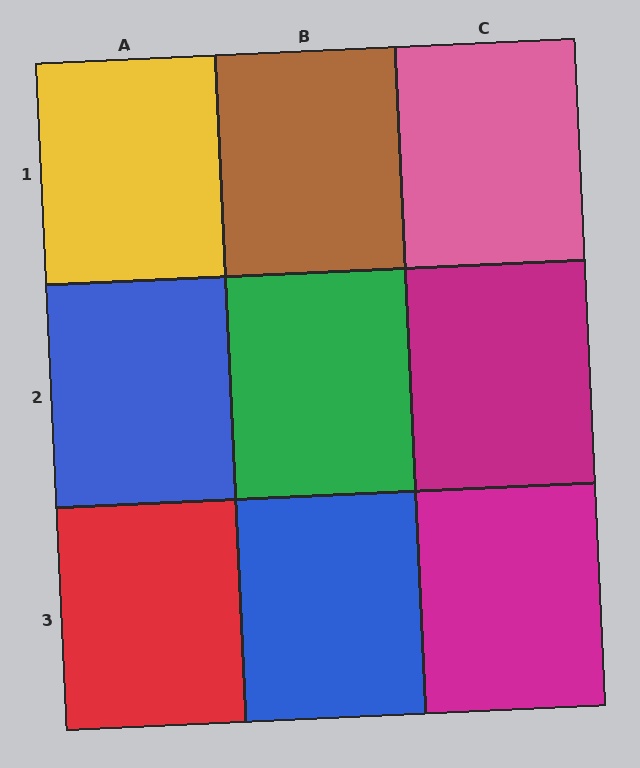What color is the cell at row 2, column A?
Blue.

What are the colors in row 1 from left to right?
Yellow, brown, pink.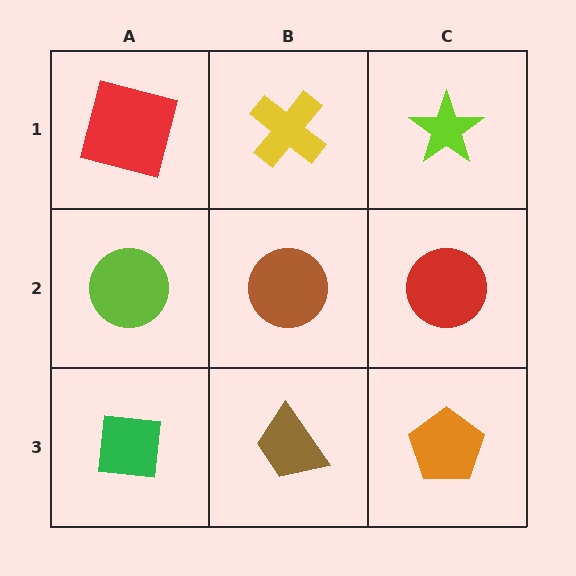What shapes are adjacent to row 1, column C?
A red circle (row 2, column C), a yellow cross (row 1, column B).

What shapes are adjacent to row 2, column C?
A lime star (row 1, column C), an orange pentagon (row 3, column C), a brown circle (row 2, column B).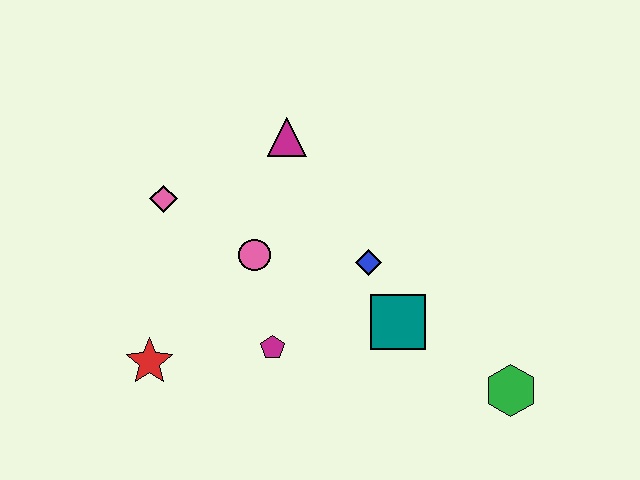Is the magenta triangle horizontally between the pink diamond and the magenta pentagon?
No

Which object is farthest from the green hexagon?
The pink diamond is farthest from the green hexagon.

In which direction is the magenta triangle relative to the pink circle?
The magenta triangle is above the pink circle.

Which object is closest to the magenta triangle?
The pink circle is closest to the magenta triangle.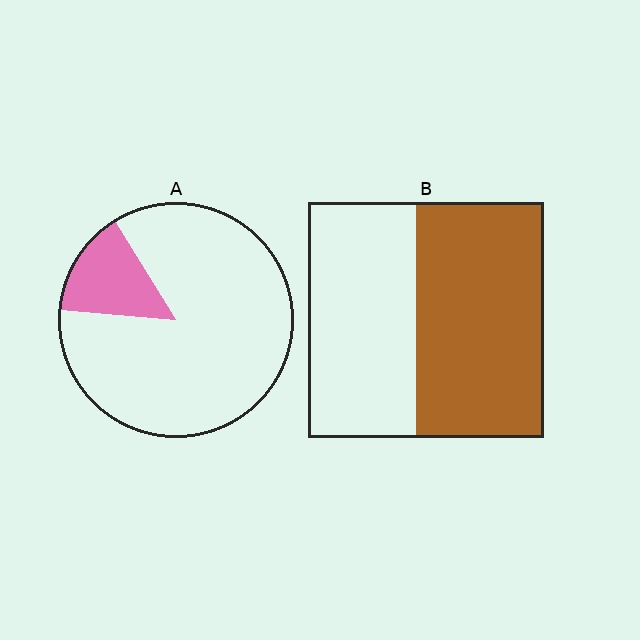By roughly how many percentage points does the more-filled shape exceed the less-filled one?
By roughly 40 percentage points (B over A).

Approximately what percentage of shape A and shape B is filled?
A is approximately 15% and B is approximately 55%.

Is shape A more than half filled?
No.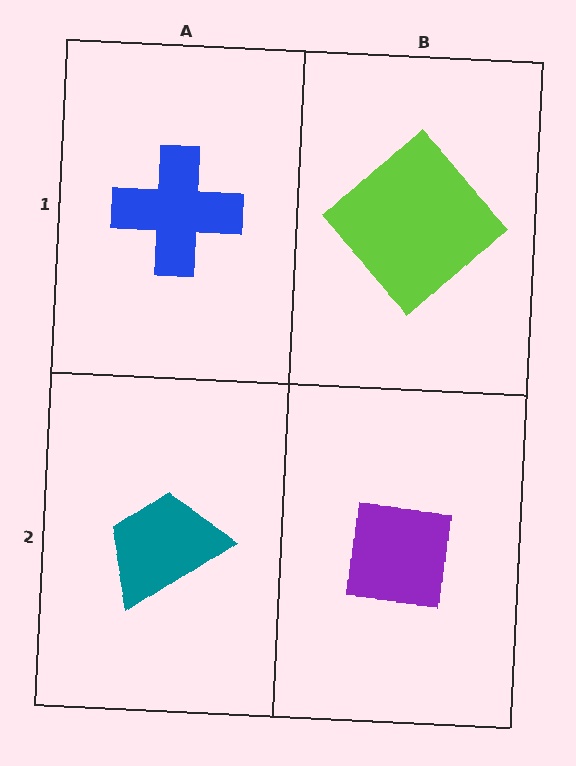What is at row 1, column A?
A blue cross.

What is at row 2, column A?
A teal trapezoid.